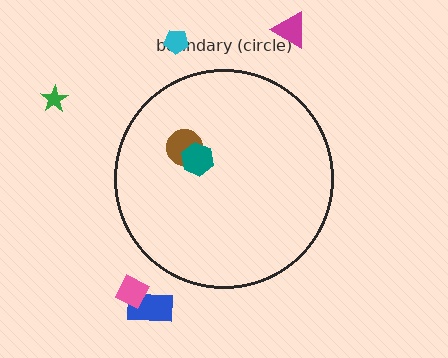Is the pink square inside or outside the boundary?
Outside.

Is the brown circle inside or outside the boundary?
Inside.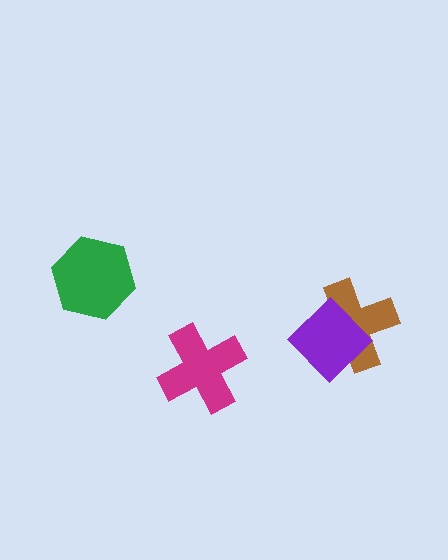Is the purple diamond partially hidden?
No, no other shape covers it.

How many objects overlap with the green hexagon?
0 objects overlap with the green hexagon.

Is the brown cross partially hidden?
Yes, it is partially covered by another shape.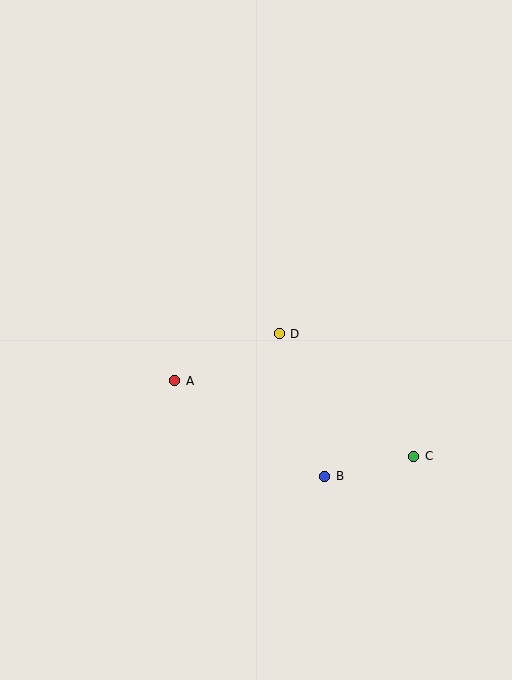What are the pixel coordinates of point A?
Point A is at (175, 381).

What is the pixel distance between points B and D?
The distance between B and D is 150 pixels.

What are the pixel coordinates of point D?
Point D is at (279, 334).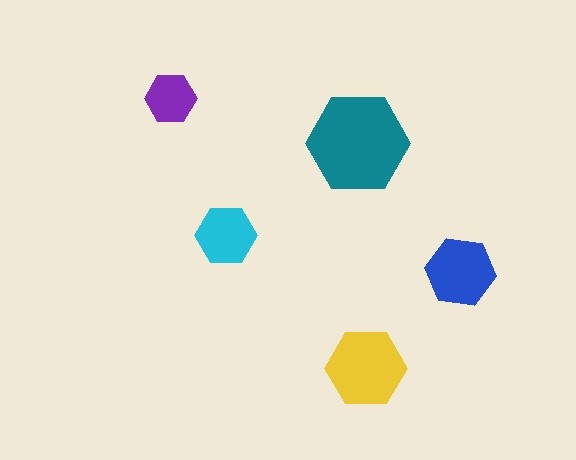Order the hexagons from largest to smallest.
the teal one, the yellow one, the blue one, the cyan one, the purple one.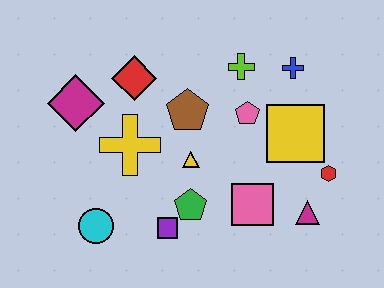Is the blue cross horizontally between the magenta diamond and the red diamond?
No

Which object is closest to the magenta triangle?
The red hexagon is closest to the magenta triangle.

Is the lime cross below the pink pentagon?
No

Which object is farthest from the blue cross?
The cyan circle is farthest from the blue cross.